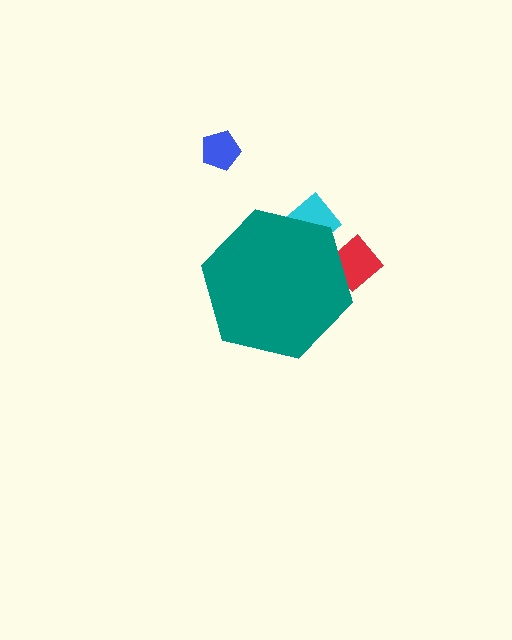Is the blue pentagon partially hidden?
No, the blue pentagon is fully visible.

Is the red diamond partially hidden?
Yes, the red diamond is partially hidden behind the teal hexagon.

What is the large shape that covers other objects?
A teal hexagon.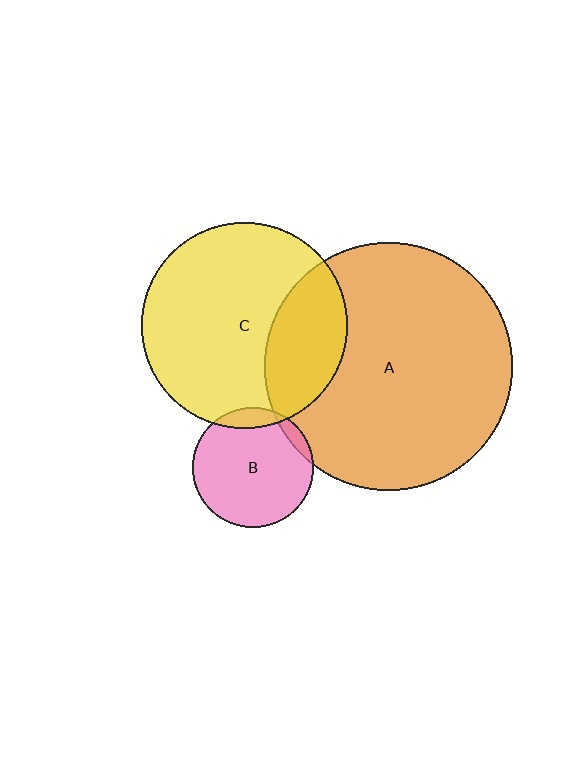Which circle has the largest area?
Circle A (orange).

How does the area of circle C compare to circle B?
Approximately 2.9 times.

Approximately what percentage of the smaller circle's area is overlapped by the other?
Approximately 25%.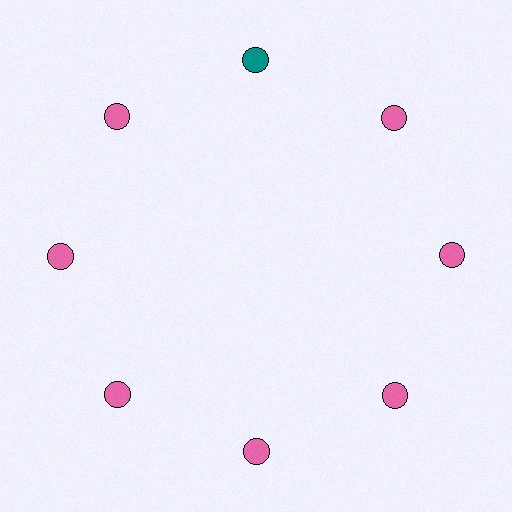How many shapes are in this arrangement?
There are 8 shapes arranged in a ring pattern.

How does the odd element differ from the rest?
It has a different color: teal instead of pink.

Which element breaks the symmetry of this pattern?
The teal circle at roughly the 12 o'clock position breaks the symmetry. All other shapes are pink circles.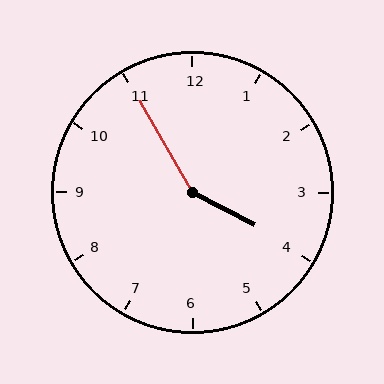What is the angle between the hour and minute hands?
Approximately 148 degrees.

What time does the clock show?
3:55.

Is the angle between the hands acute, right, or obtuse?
It is obtuse.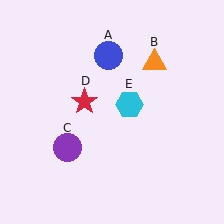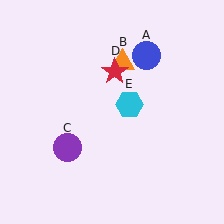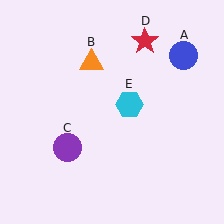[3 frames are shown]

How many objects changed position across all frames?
3 objects changed position: blue circle (object A), orange triangle (object B), red star (object D).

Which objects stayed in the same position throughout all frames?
Purple circle (object C) and cyan hexagon (object E) remained stationary.